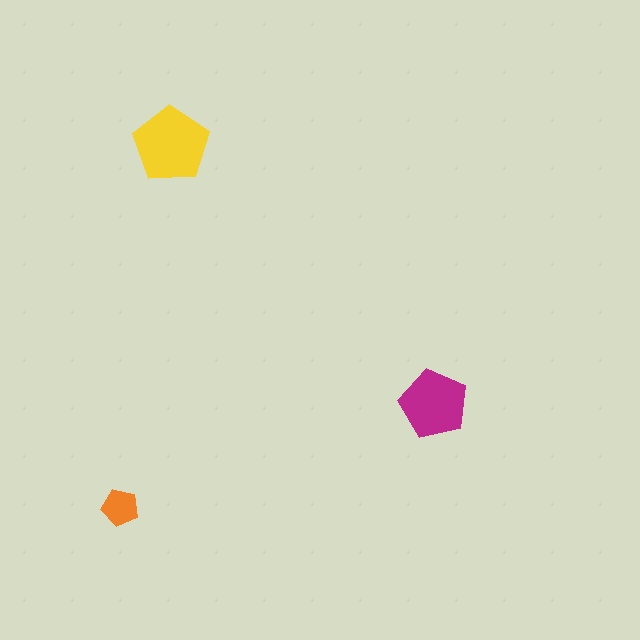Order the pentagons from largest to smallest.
the yellow one, the magenta one, the orange one.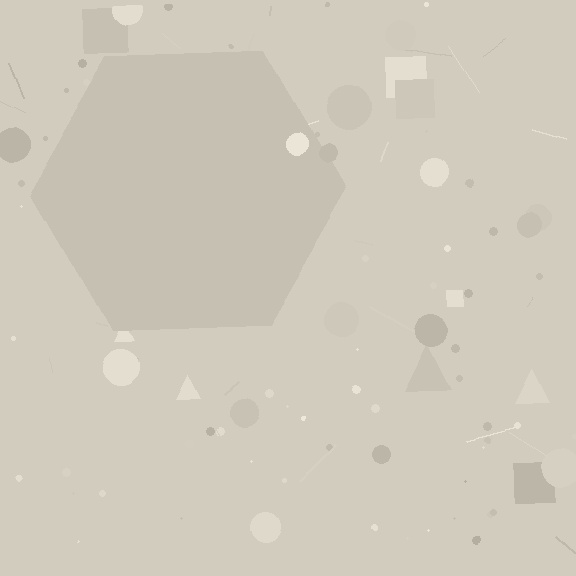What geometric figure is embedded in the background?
A hexagon is embedded in the background.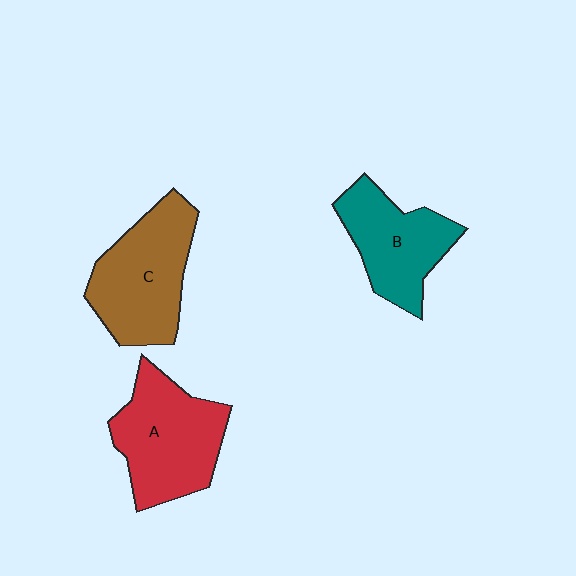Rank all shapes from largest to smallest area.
From largest to smallest: C (brown), A (red), B (teal).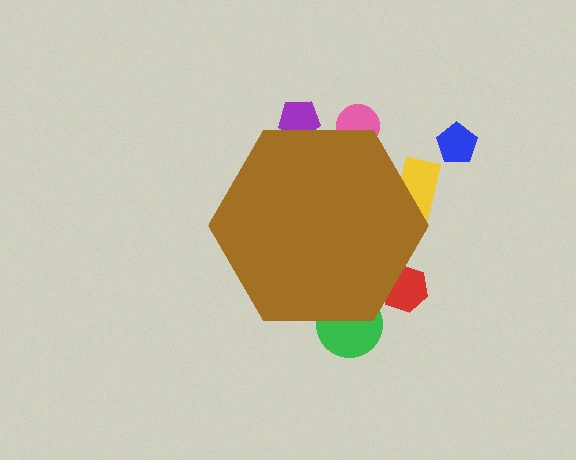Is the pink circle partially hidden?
Yes, the pink circle is partially hidden behind the brown hexagon.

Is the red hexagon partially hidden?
Yes, the red hexagon is partially hidden behind the brown hexagon.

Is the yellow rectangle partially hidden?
Yes, the yellow rectangle is partially hidden behind the brown hexagon.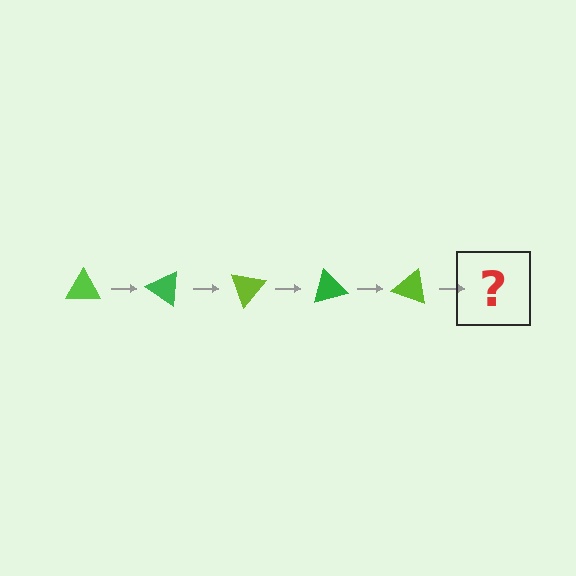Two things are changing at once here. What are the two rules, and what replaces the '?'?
The two rules are that it rotates 35 degrees each step and the color cycles through lime and green. The '?' should be a green triangle, rotated 175 degrees from the start.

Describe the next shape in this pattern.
It should be a green triangle, rotated 175 degrees from the start.